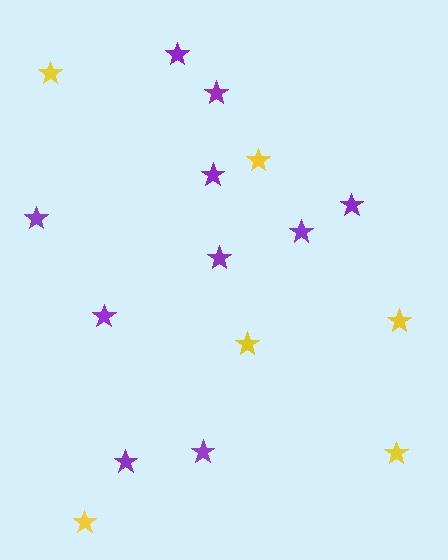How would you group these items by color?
There are 2 groups: one group of yellow stars (6) and one group of purple stars (10).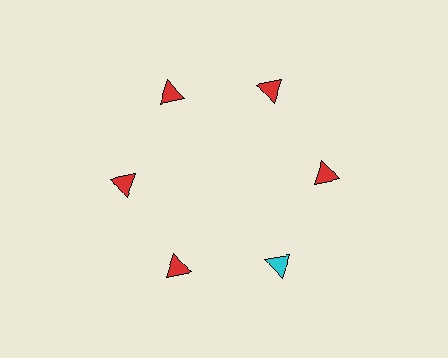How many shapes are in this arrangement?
There are 6 shapes arranged in a ring pattern.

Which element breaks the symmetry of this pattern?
The cyan triangle at roughly the 5 o'clock position breaks the symmetry. All other shapes are red triangles.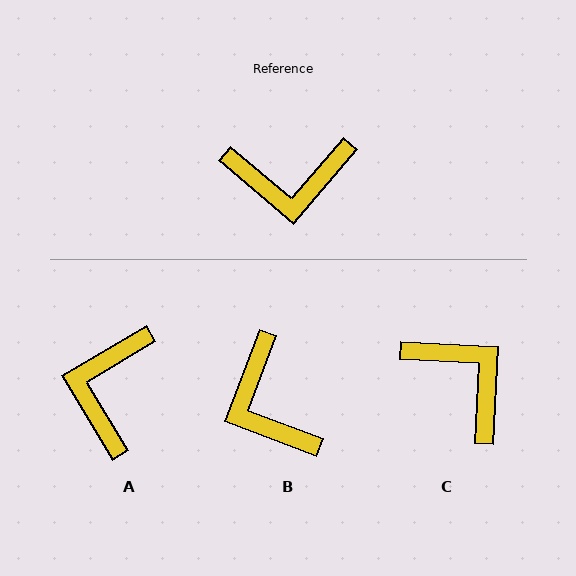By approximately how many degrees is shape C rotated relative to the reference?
Approximately 127 degrees counter-clockwise.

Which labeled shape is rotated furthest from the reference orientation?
C, about 127 degrees away.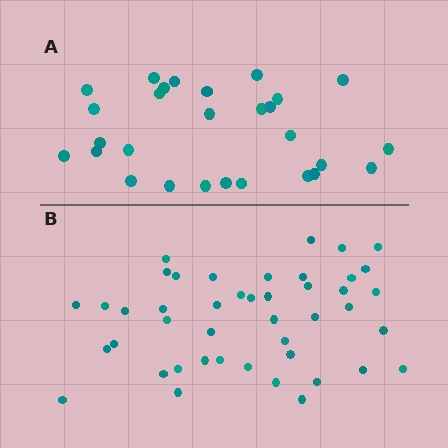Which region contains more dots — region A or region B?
Region B (the bottom region) has more dots.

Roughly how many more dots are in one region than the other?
Region B has approximately 15 more dots than region A.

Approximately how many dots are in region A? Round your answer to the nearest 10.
About 30 dots. (The exact count is 28, which rounds to 30.)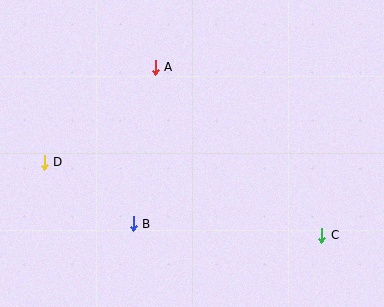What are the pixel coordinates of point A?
Point A is at (155, 67).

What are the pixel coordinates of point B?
Point B is at (133, 224).